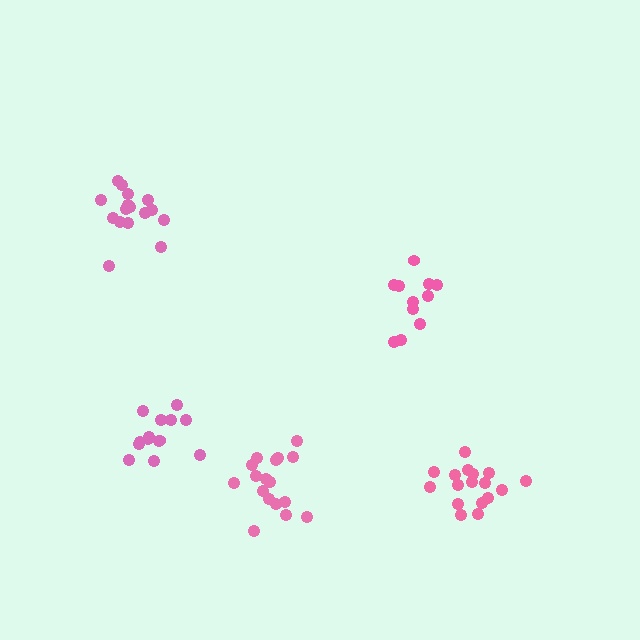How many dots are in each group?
Group 1: 17 dots, Group 2: 16 dots, Group 3: 11 dots, Group 4: 17 dots, Group 5: 14 dots (75 total).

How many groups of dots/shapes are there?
There are 5 groups.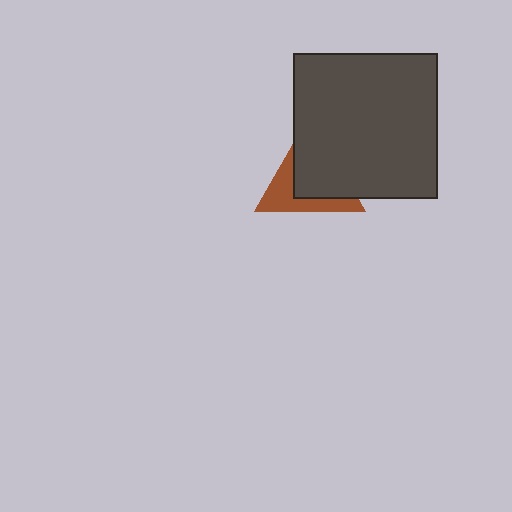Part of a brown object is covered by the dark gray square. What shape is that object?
It is a triangle.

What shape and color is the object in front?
The object in front is a dark gray square.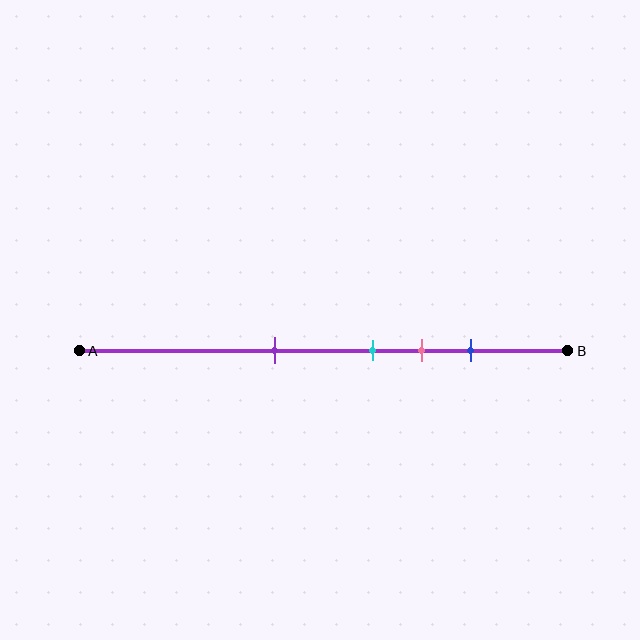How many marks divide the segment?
There are 4 marks dividing the segment.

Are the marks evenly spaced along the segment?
No, the marks are not evenly spaced.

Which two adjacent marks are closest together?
The cyan and pink marks are the closest adjacent pair.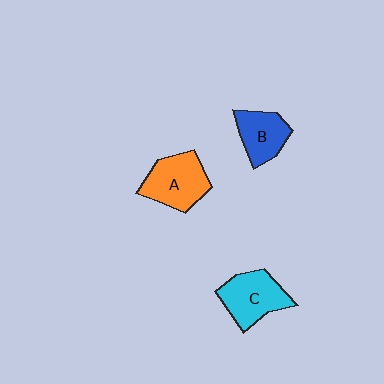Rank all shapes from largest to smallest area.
From largest to smallest: A (orange), C (cyan), B (blue).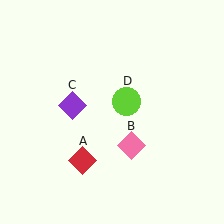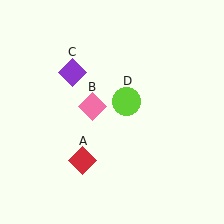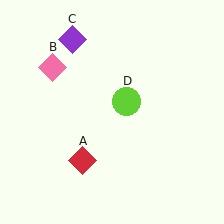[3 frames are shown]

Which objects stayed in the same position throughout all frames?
Red diamond (object A) and lime circle (object D) remained stationary.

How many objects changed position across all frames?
2 objects changed position: pink diamond (object B), purple diamond (object C).